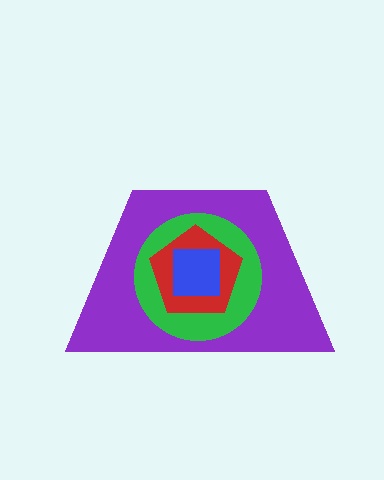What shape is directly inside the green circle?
The red pentagon.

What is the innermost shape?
The blue square.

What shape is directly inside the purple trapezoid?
The green circle.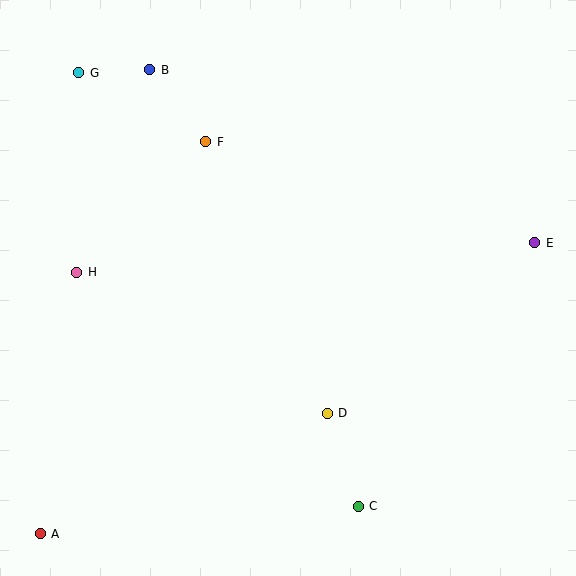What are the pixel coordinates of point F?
Point F is at (206, 142).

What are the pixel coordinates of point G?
Point G is at (79, 73).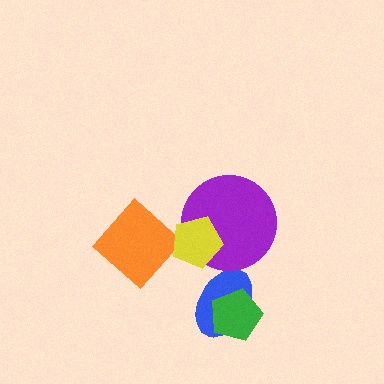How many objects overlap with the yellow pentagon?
1 object overlaps with the yellow pentagon.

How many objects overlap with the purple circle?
1 object overlaps with the purple circle.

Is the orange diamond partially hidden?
No, no other shape covers it.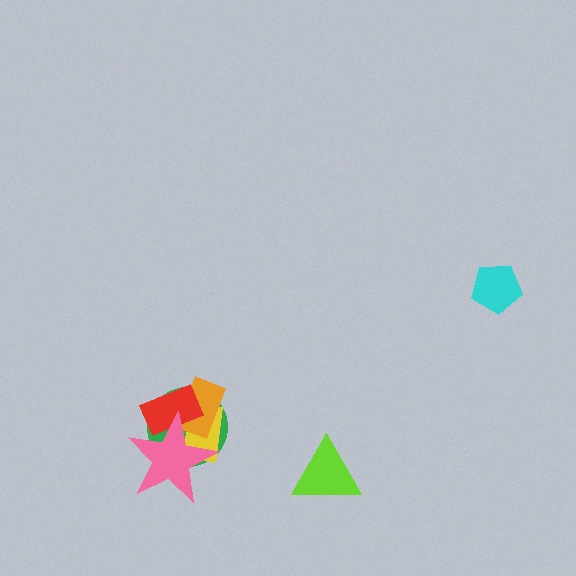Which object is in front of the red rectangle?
The pink star is in front of the red rectangle.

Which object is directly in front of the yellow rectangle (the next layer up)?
The orange rectangle is directly in front of the yellow rectangle.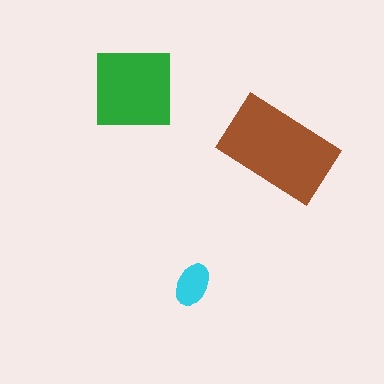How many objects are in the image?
There are 3 objects in the image.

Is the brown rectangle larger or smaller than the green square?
Larger.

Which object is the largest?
The brown rectangle.